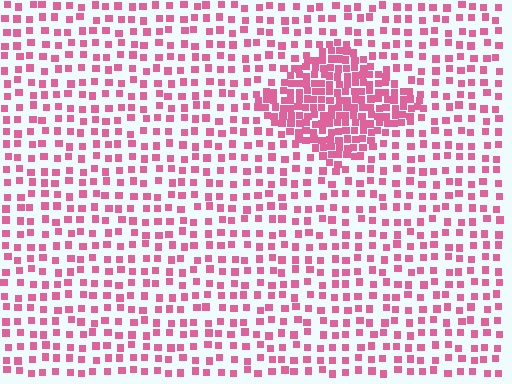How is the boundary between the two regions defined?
The boundary is defined by a change in element density (approximately 2.5x ratio). All elements are the same color, size, and shape.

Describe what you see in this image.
The image contains small pink elements arranged at two different densities. A diamond-shaped region is visible where the elements are more densely packed than the surrounding area.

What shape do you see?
I see a diamond.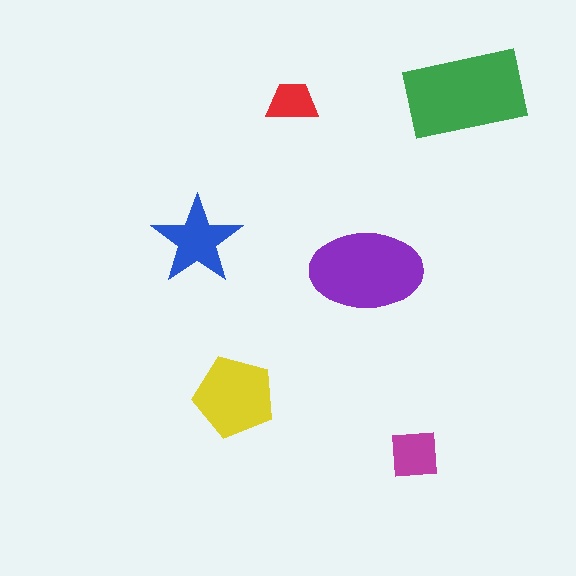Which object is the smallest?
The red trapezoid.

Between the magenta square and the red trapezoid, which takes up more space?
The magenta square.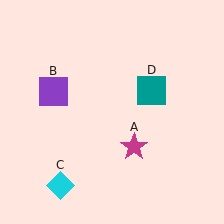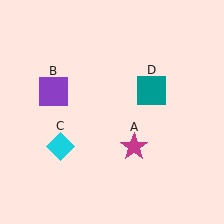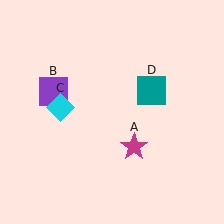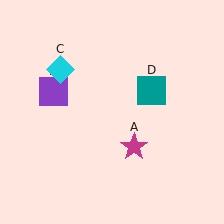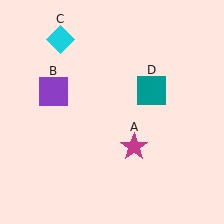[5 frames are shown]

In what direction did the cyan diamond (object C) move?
The cyan diamond (object C) moved up.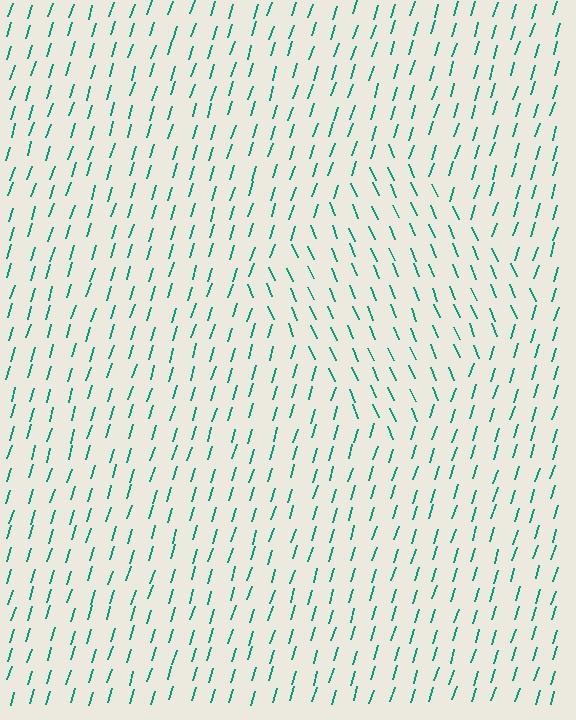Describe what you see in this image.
The image is filled with small teal line segments. A diamond region in the image has lines oriented differently from the surrounding lines, creating a visible texture boundary.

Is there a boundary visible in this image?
Yes, there is a texture boundary formed by a change in line orientation.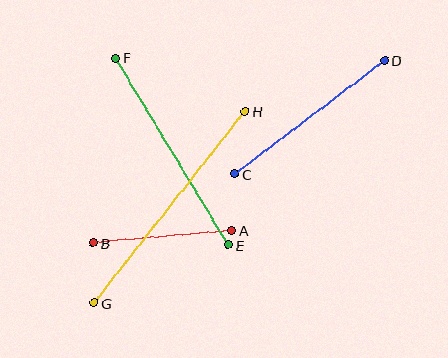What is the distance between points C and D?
The distance is approximately 188 pixels.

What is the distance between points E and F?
The distance is approximately 218 pixels.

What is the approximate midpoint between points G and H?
The midpoint is at approximately (170, 207) pixels.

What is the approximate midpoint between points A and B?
The midpoint is at approximately (163, 237) pixels.